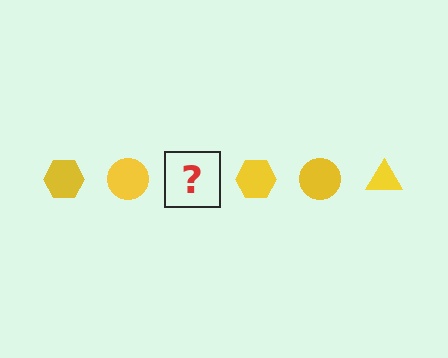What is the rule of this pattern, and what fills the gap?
The rule is that the pattern cycles through hexagon, circle, triangle shapes in yellow. The gap should be filled with a yellow triangle.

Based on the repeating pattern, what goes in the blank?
The blank should be a yellow triangle.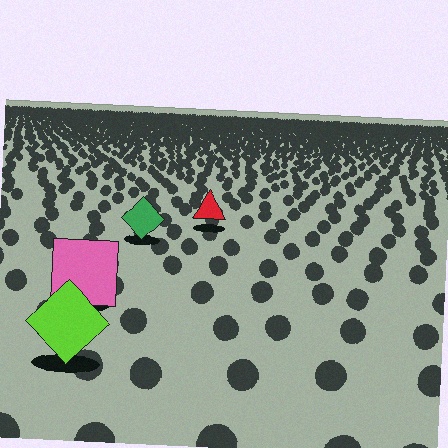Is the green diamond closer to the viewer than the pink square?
No. The pink square is closer — you can tell from the texture gradient: the ground texture is coarser near it.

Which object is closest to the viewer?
The lime diamond is closest. The texture marks near it are larger and more spread out.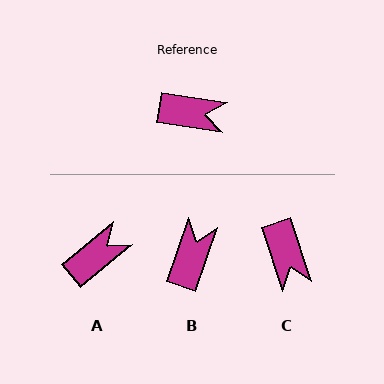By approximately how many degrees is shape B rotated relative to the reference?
Approximately 80 degrees counter-clockwise.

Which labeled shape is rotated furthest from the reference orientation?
B, about 80 degrees away.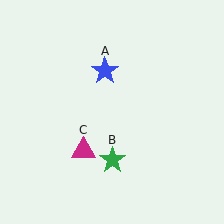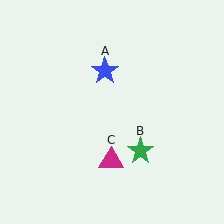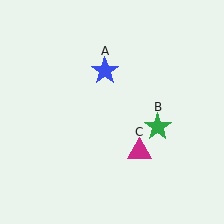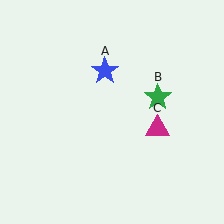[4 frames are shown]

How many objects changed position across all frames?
2 objects changed position: green star (object B), magenta triangle (object C).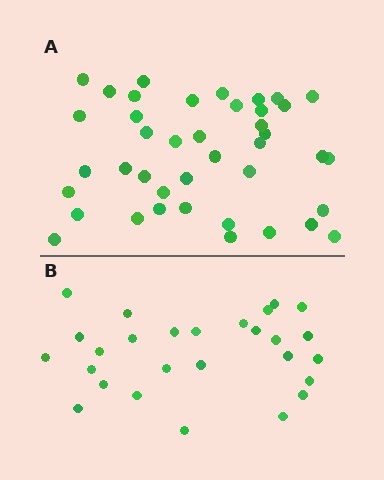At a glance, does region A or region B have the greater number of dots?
Region A (the top region) has more dots.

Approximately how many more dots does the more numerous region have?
Region A has approximately 15 more dots than region B.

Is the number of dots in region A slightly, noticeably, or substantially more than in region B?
Region A has substantially more. The ratio is roughly 1.5 to 1.